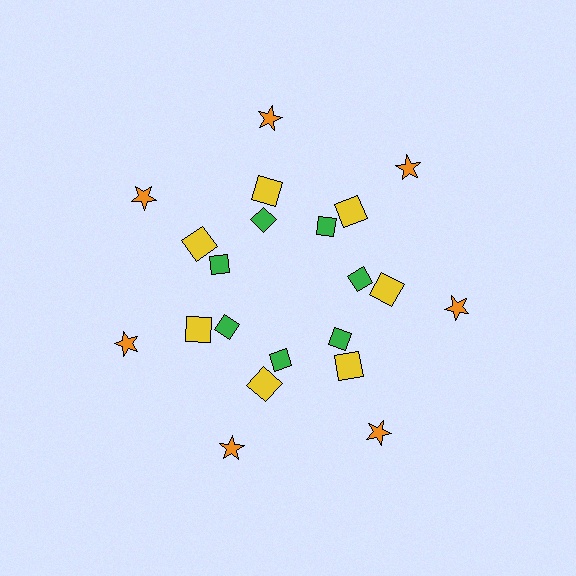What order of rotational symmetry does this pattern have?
This pattern has 7-fold rotational symmetry.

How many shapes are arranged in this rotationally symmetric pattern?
There are 21 shapes, arranged in 7 groups of 3.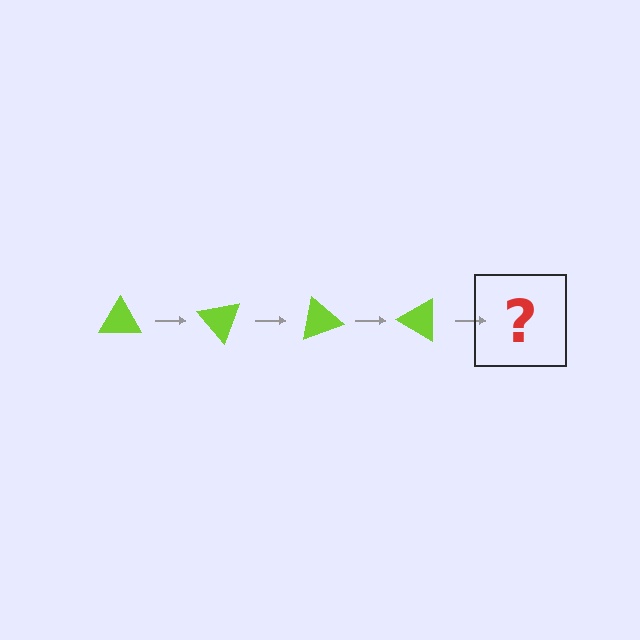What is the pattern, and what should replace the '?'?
The pattern is that the triangle rotates 50 degrees each step. The '?' should be a lime triangle rotated 200 degrees.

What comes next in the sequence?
The next element should be a lime triangle rotated 200 degrees.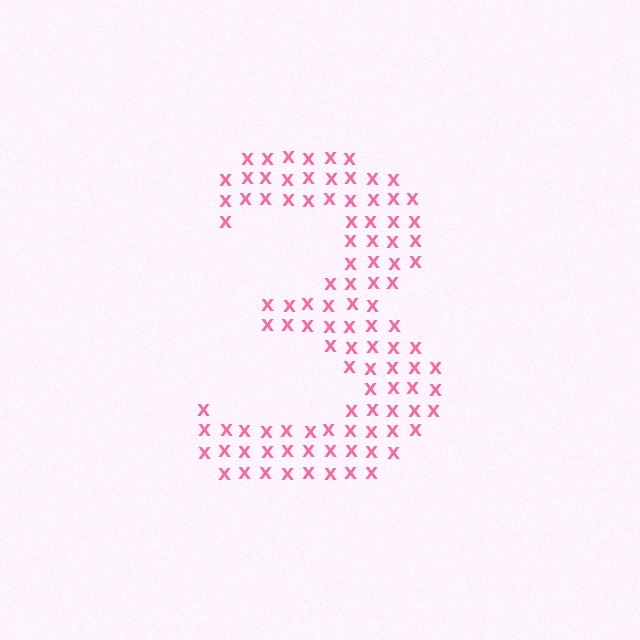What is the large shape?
The large shape is the digit 3.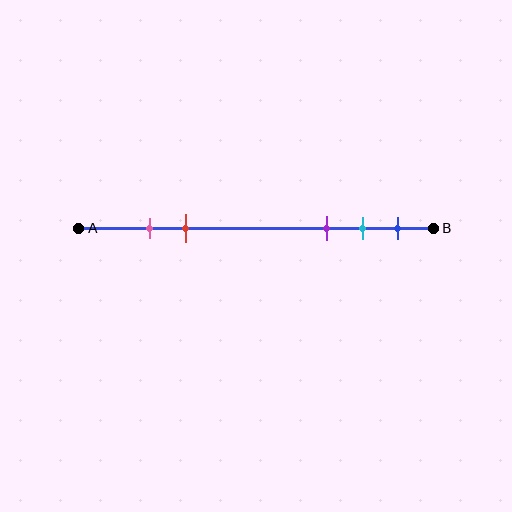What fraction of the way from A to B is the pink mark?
The pink mark is approximately 20% (0.2) of the way from A to B.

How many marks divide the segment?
There are 5 marks dividing the segment.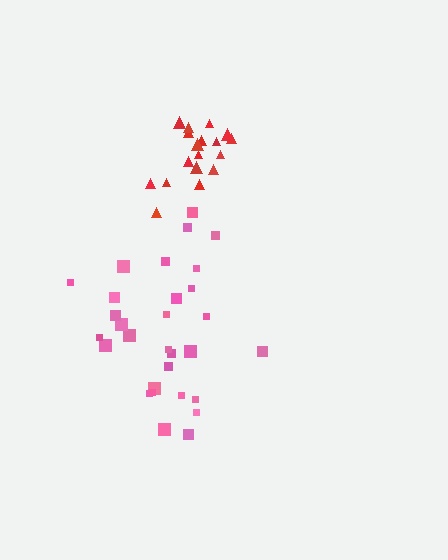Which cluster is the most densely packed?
Red.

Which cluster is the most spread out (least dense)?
Pink.